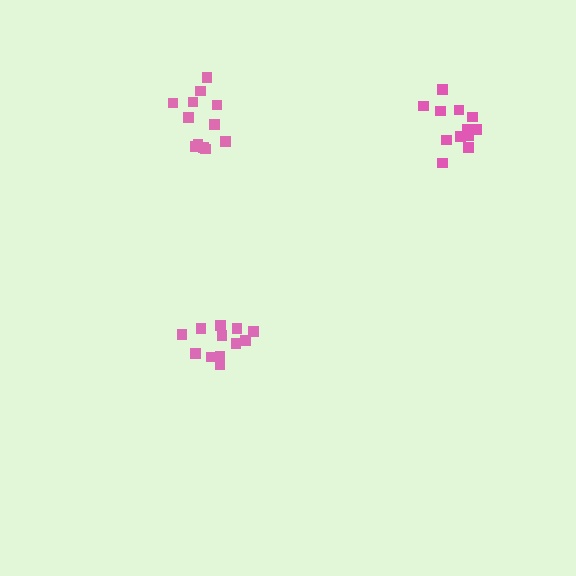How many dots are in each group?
Group 1: 12 dots, Group 2: 12 dots, Group 3: 12 dots (36 total).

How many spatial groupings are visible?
There are 3 spatial groupings.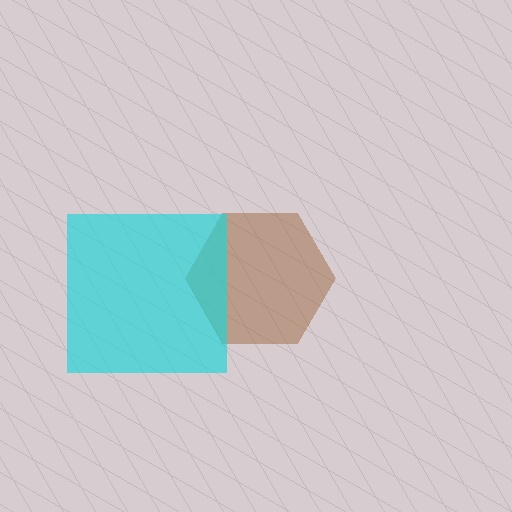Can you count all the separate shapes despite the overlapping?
Yes, there are 2 separate shapes.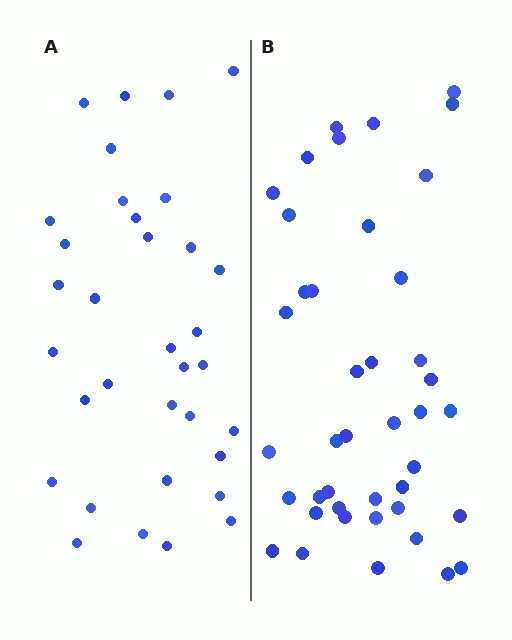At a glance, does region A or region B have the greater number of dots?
Region B (the right region) has more dots.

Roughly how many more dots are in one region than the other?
Region B has roughly 8 or so more dots than region A.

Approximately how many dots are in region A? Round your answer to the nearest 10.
About 30 dots. (The exact count is 34, which rounds to 30.)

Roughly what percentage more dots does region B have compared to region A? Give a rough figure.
About 25% more.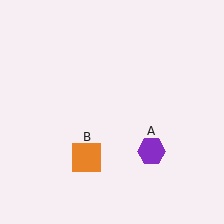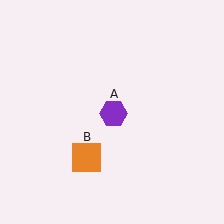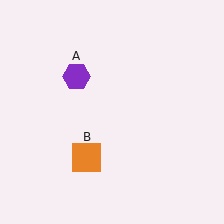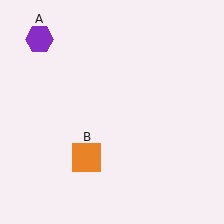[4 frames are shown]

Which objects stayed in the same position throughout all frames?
Orange square (object B) remained stationary.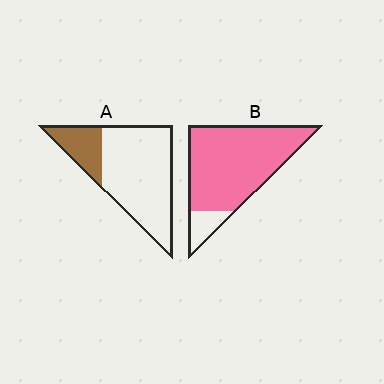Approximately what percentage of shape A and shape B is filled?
A is approximately 25% and B is approximately 85%.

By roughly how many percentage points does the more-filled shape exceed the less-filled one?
By roughly 65 percentage points (B over A).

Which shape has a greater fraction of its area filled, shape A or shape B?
Shape B.